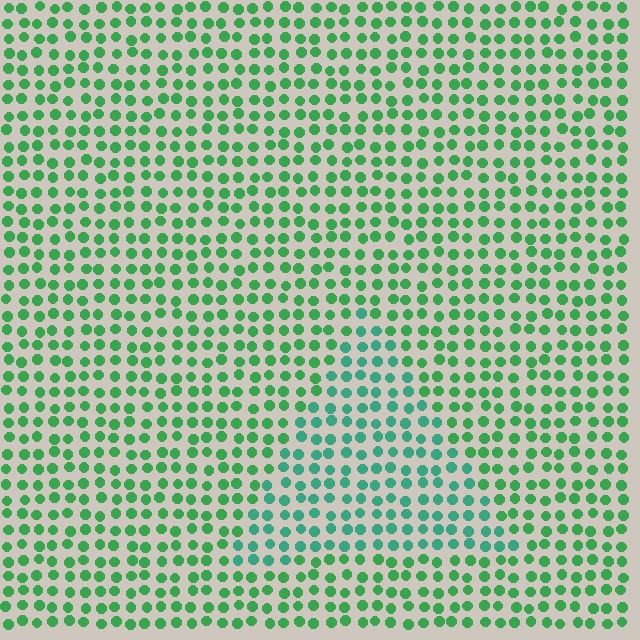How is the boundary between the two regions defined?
The boundary is defined purely by a slight shift in hue (about 28 degrees). Spacing, size, and orientation are identical on both sides.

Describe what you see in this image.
The image is filled with small green elements in a uniform arrangement. A triangle-shaped region is visible where the elements are tinted to a slightly different hue, forming a subtle color boundary.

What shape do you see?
I see a triangle.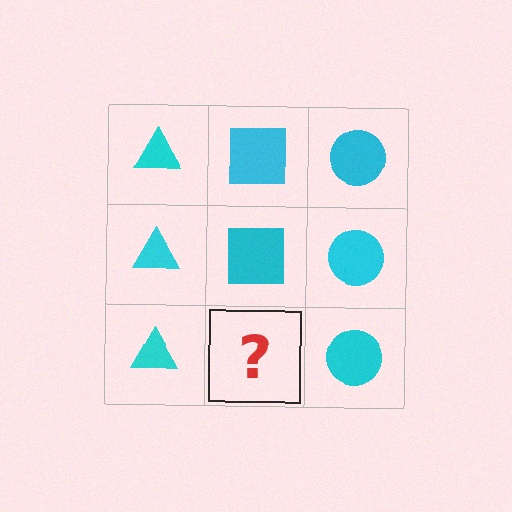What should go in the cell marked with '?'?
The missing cell should contain a cyan square.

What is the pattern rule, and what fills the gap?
The rule is that each column has a consistent shape. The gap should be filled with a cyan square.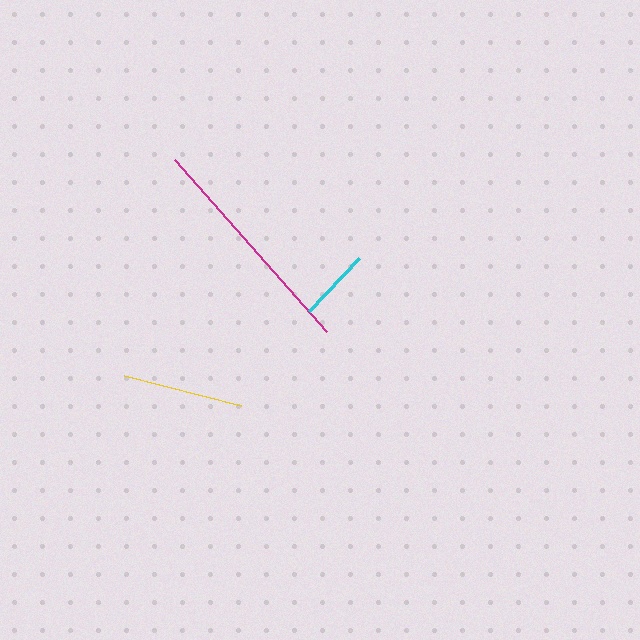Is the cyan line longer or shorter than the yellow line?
The yellow line is longer than the cyan line.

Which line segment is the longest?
The magenta line is the longest at approximately 229 pixels.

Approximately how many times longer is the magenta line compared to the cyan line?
The magenta line is approximately 3.2 times the length of the cyan line.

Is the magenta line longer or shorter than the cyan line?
The magenta line is longer than the cyan line.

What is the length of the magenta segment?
The magenta segment is approximately 229 pixels long.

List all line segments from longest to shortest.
From longest to shortest: magenta, yellow, cyan.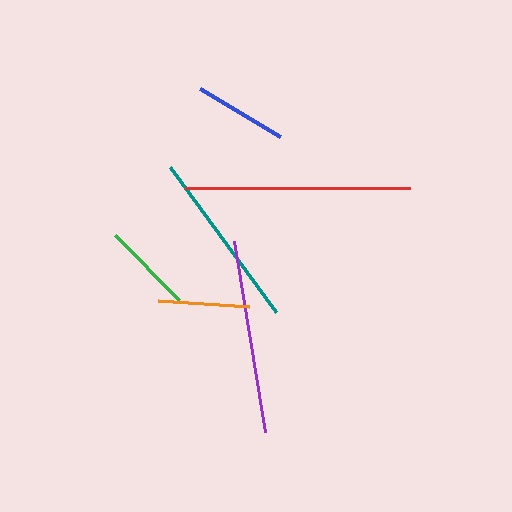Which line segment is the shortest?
The green line is the shortest at approximately 91 pixels.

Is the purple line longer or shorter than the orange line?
The purple line is longer than the orange line.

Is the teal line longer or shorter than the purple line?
The purple line is longer than the teal line.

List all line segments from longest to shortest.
From longest to shortest: red, purple, teal, blue, orange, green.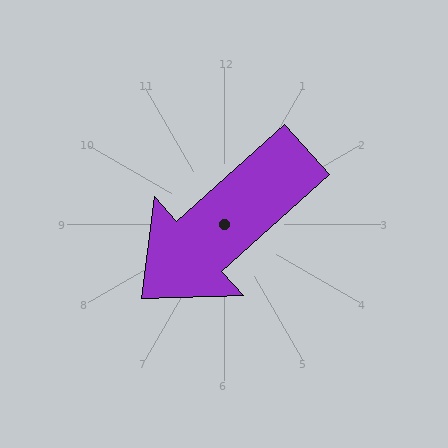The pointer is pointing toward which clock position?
Roughly 8 o'clock.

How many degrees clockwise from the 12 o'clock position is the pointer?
Approximately 228 degrees.